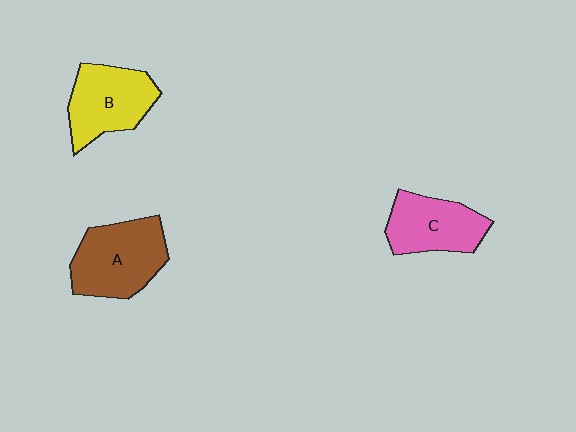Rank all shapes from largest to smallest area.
From largest to smallest: A (brown), B (yellow), C (pink).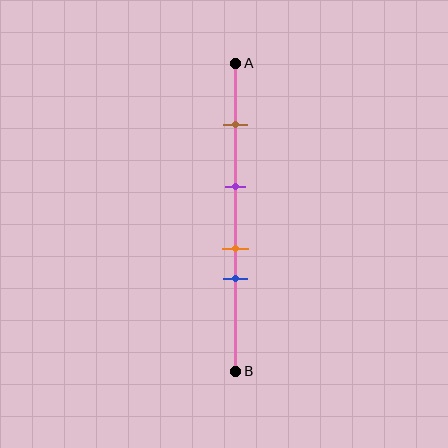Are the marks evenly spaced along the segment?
No, the marks are not evenly spaced.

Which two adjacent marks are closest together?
The orange and blue marks are the closest adjacent pair.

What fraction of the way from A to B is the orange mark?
The orange mark is approximately 60% (0.6) of the way from A to B.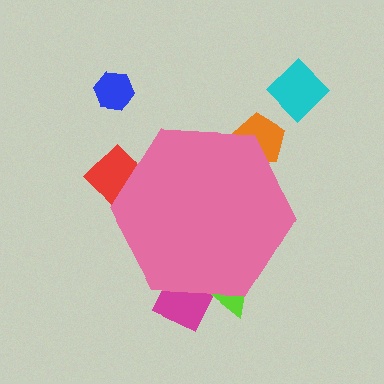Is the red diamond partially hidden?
Yes, the red diamond is partially hidden behind the pink hexagon.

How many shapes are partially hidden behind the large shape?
4 shapes are partially hidden.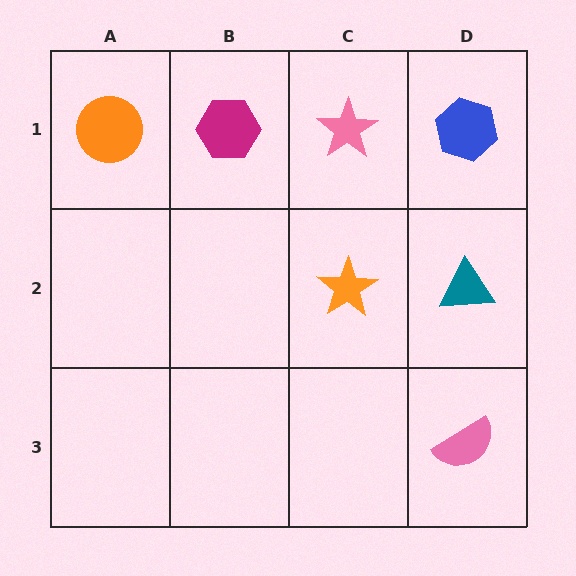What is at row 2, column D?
A teal triangle.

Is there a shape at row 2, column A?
No, that cell is empty.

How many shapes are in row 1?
4 shapes.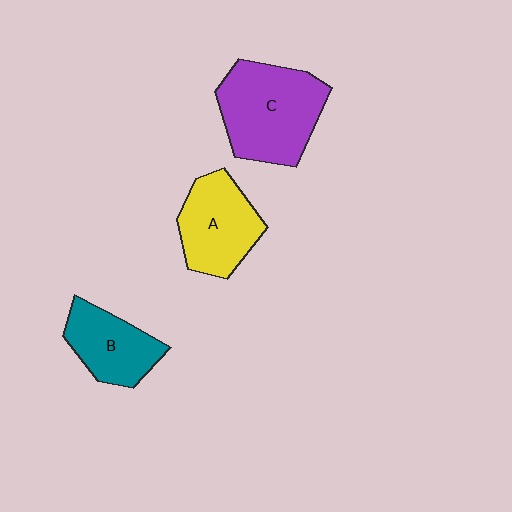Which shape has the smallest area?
Shape B (teal).